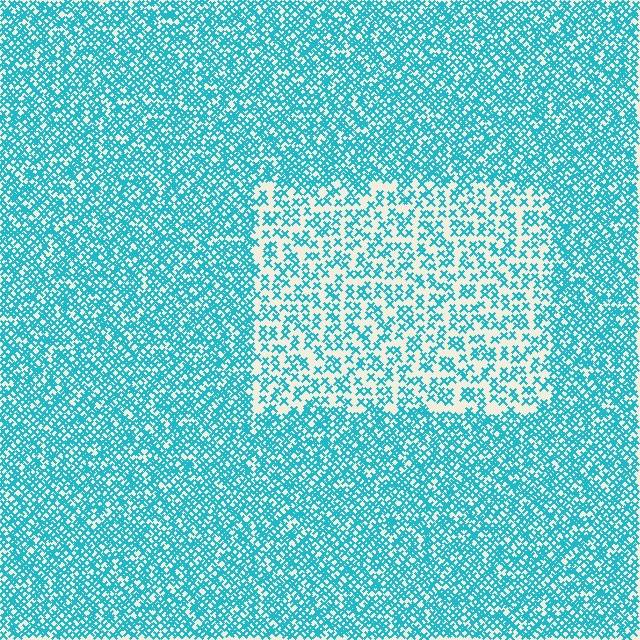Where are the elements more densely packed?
The elements are more densely packed outside the rectangle boundary.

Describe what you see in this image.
The image contains small cyan elements arranged at two different densities. A rectangle-shaped region is visible where the elements are less densely packed than the surrounding area.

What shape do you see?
I see a rectangle.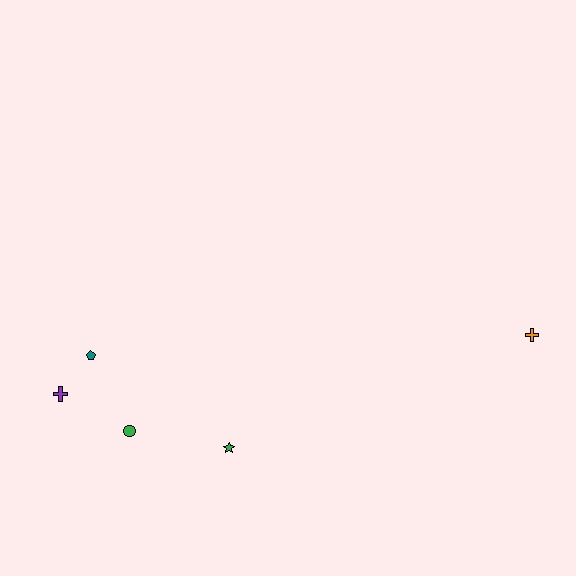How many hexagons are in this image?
There are no hexagons.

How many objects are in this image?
There are 5 objects.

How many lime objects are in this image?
There are no lime objects.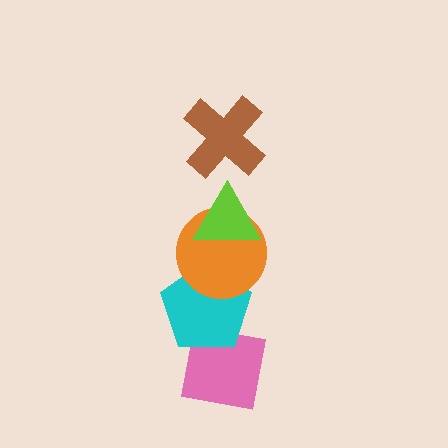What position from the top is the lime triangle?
The lime triangle is 2nd from the top.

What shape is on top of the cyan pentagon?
The orange circle is on top of the cyan pentagon.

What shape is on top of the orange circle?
The lime triangle is on top of the orange circle.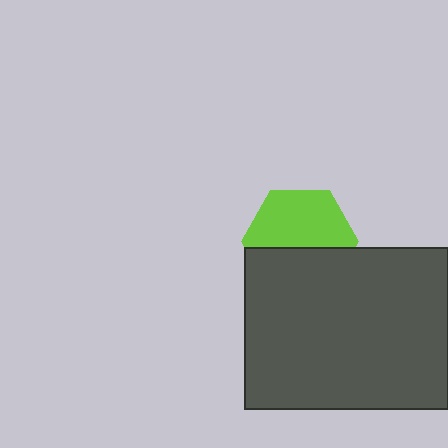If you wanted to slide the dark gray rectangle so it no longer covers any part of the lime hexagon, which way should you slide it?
Slide it down — that is the most direct way to separate the two shapes.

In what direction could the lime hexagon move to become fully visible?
The lime hexagon could move up. That would shift it out from behind the dark gray rectangle entirely.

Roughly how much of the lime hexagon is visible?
About half of it is visible (roughly 57%).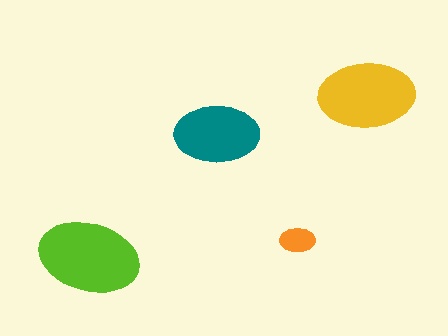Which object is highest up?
The yellow ellipse is topmost.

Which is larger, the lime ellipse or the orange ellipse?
The lime one.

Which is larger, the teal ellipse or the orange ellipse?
The teal one.